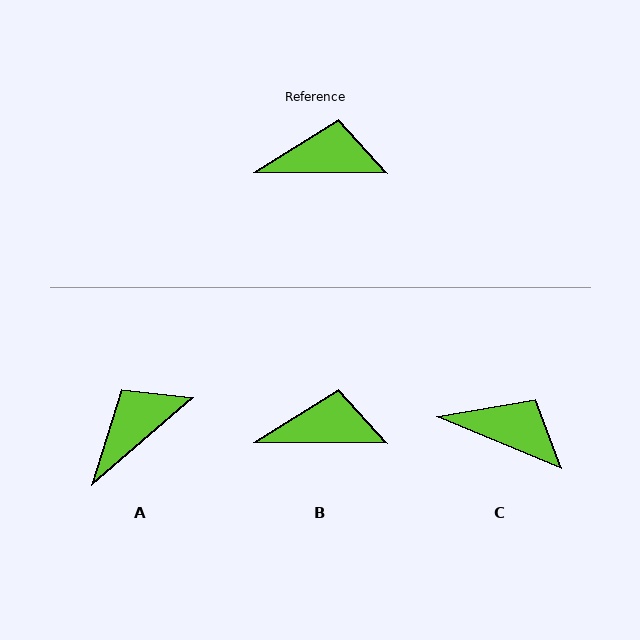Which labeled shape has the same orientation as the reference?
B.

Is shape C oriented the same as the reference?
No, it is off by about 22 degrees.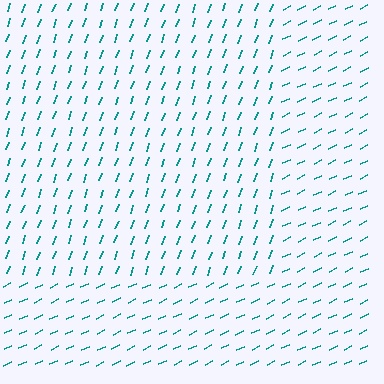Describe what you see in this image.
The image is filled with small teal line segments. A rectangle region in the image has lines oriented differently from the surrounding lines, creating a visible texture boundary.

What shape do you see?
I see a rectangle.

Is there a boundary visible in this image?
Yes, there is a texture boundary formed by a change in line orientation.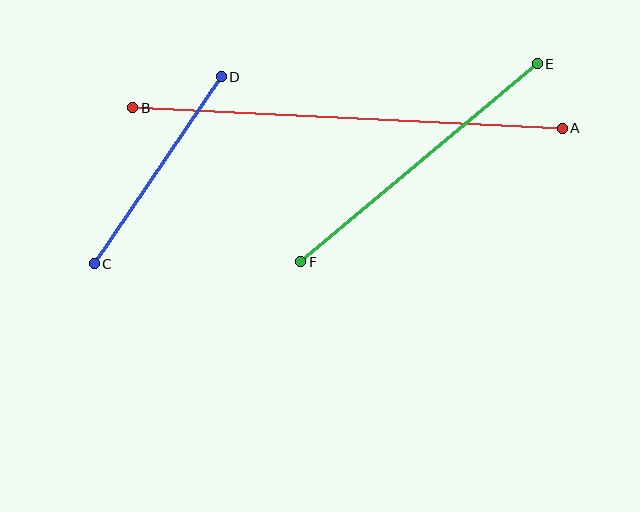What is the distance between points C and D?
The distance is approximately 226 pixels.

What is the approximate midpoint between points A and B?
The midpoint is at approximately (348, 118) pixels.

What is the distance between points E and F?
The distance is approximately 309 pixels.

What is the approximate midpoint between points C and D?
The midpoint is at approximately (158, 170) pixels.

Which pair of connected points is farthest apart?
Points A and B are farthest apart.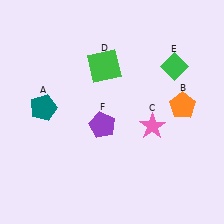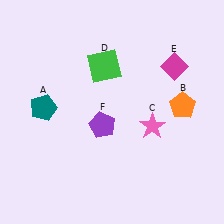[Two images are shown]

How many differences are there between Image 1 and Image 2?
There is 1 difference between the two images.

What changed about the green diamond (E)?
In Image 1, E is green. In Image 2, it changed to magenta.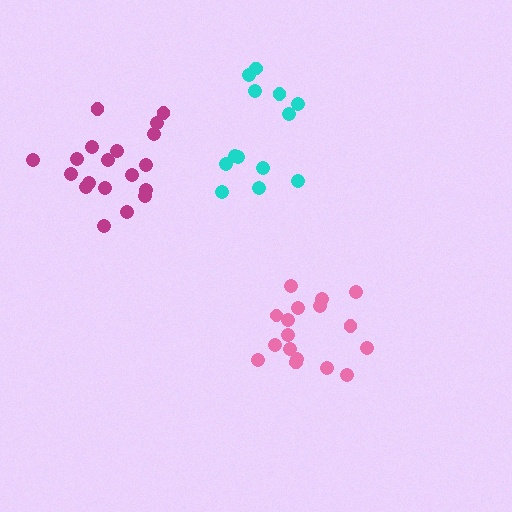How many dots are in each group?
Group 1: 19 dots, Group 2: 17 dots, Group 3: 13 dots (49 total).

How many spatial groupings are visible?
There are 3 spatial groupings.